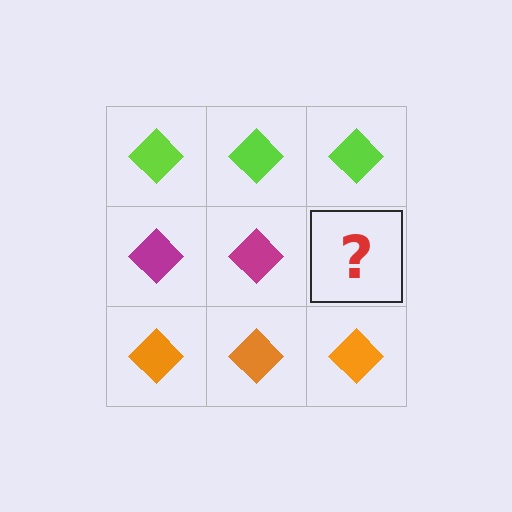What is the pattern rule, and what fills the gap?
The rule is that each row has a consistent color. The gap should be filled with a magenta diamond.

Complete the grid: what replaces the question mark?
The question mark should be replaced with a magenta diamond.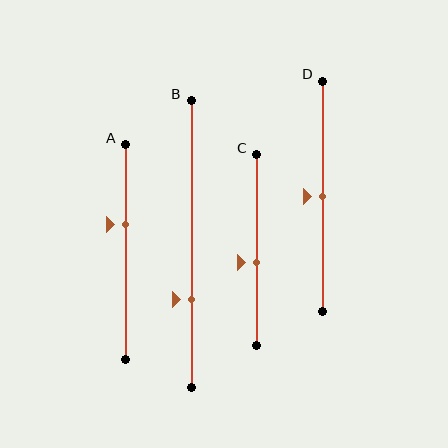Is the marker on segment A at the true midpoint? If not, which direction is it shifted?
No, the marker on segment A is shifted upward by about 13% of the segment length.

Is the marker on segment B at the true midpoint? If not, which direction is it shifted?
No, the marker on segment B is shifted downward by about 19% of the segment length.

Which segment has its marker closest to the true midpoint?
Segment D has its marker closest to the true midpoint.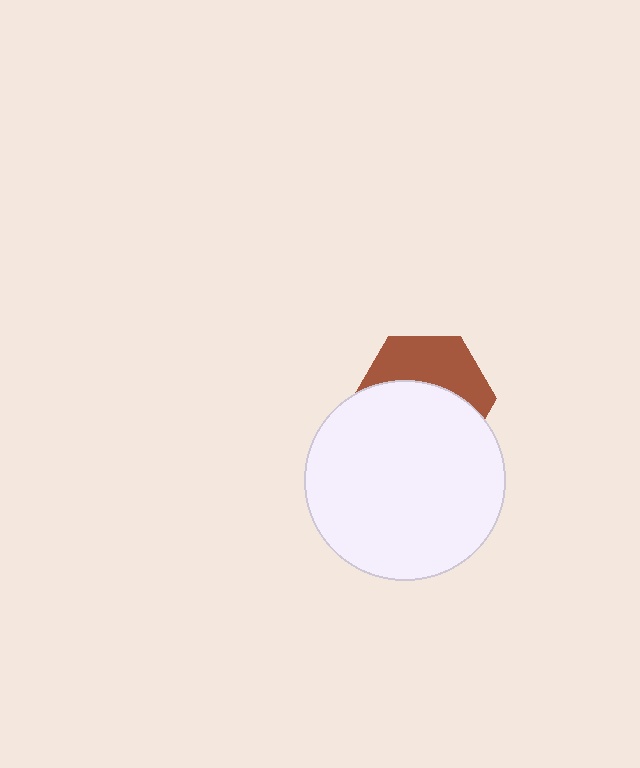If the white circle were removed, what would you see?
You would see the complete brown hexagon.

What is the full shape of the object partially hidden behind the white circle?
The partially hidden object is a brown hexagon.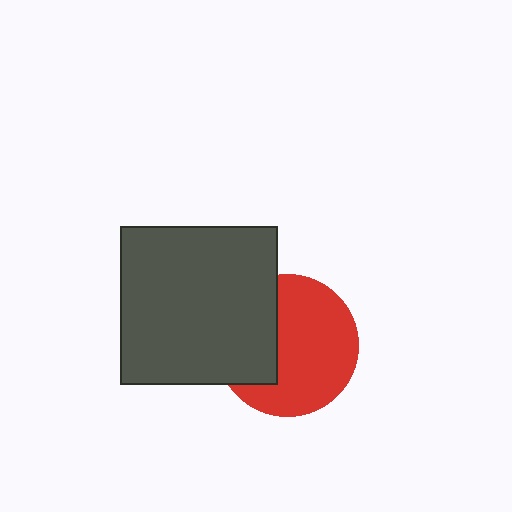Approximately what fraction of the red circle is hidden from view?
Roughly 35% of the red circle is hidden behind the dark gray square.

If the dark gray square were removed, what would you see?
You would see the complete red circle.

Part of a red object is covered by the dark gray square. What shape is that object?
It is a circle.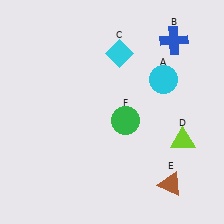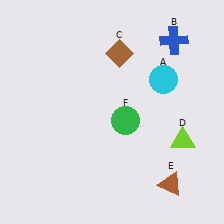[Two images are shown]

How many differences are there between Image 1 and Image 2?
There is 1 difference between the two images.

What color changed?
The diamond (C) changed from cyan in Image 1 to brown in Image 2.